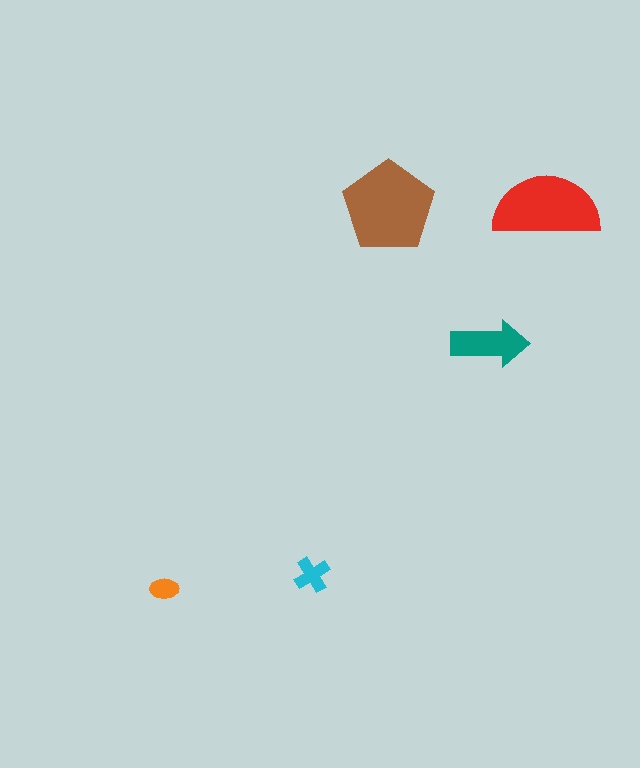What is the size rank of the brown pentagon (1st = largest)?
1st.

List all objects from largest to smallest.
The brown pentagon, the red semicircle, the teal arrow, the cyan cross, the orange ellipse.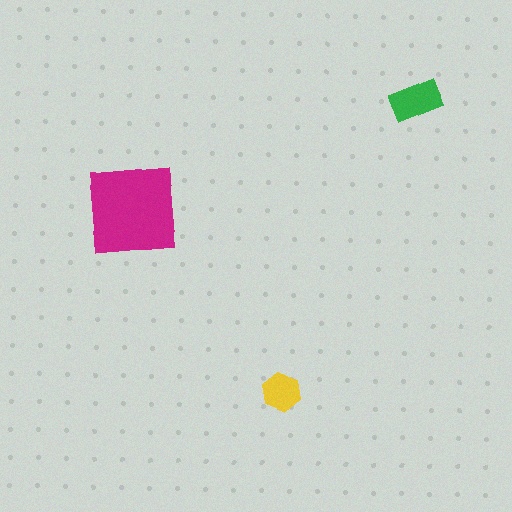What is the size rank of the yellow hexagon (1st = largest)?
3rd.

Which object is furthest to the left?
The magenta square is leftmost.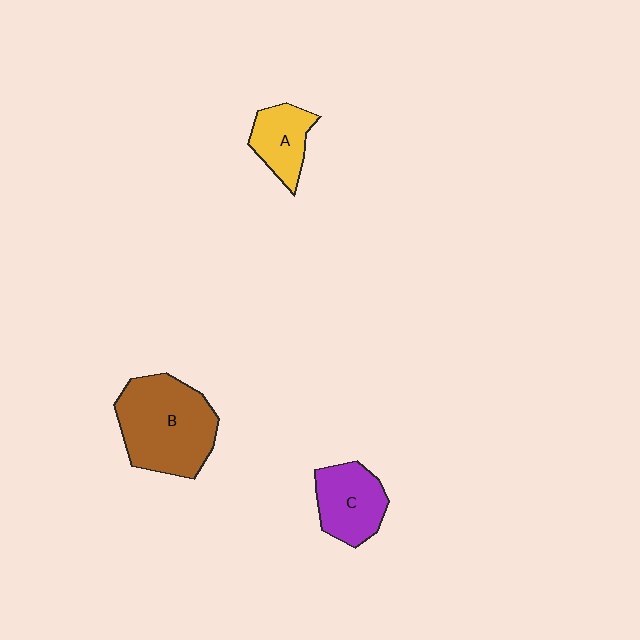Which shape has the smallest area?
Shape A (yellow).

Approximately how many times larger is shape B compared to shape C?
Approximately 1.7 times.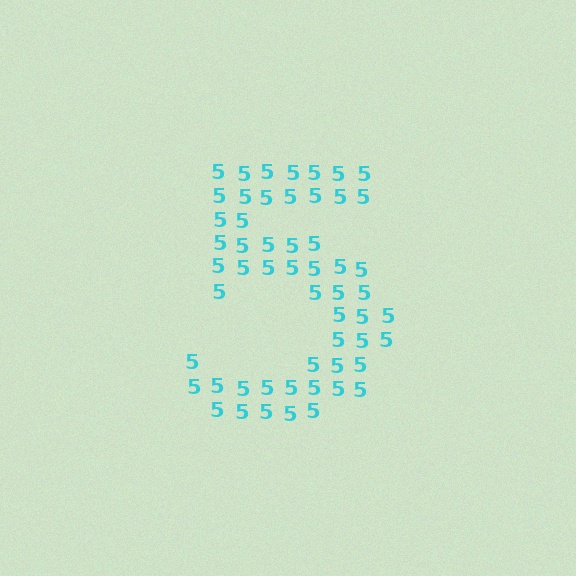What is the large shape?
The large shape is the digit 5.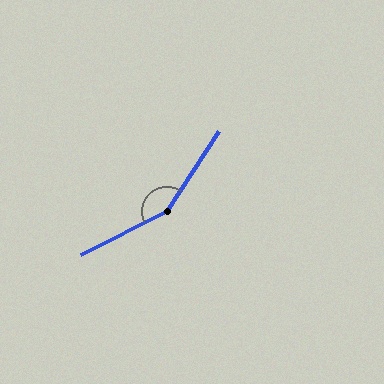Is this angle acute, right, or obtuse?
It is obtuse.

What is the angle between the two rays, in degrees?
Approximately 150 degrees.